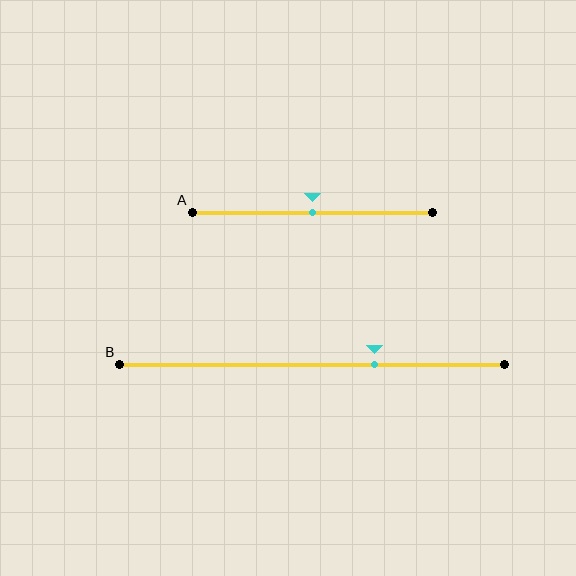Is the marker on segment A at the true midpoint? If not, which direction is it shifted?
Yes, the marker on segment A is at the true midpoint.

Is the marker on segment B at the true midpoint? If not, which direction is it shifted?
No, the marker on segment B is shifted to the right by about 16% of the segment length.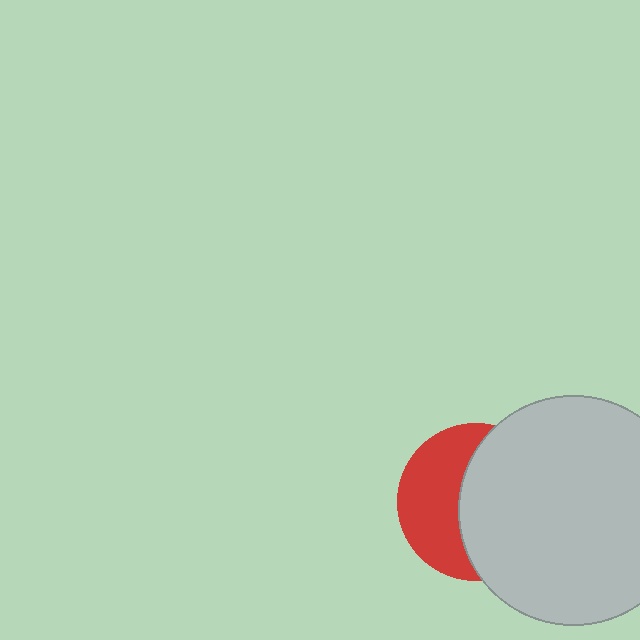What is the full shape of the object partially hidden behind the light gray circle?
The partially hidden object is a red circle.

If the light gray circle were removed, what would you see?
You would see the complete red circle.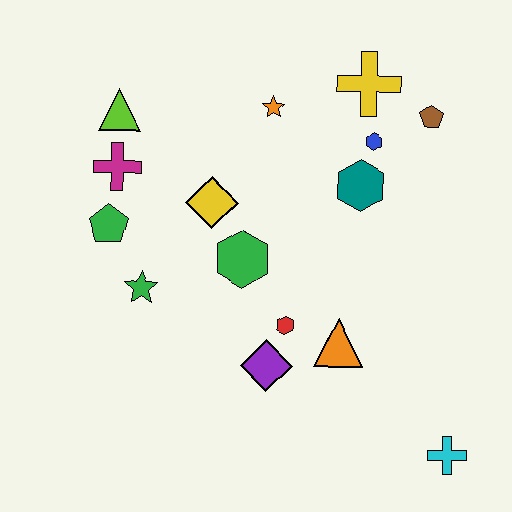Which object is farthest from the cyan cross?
The lime triangle is farthest from the cyan cross.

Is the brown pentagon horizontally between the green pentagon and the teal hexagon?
No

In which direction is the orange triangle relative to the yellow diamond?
The orange triangle is below the yellow diamond.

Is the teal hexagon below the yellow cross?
Yes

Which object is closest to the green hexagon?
The yellow diamond is closest to the green hexagon.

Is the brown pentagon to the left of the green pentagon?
No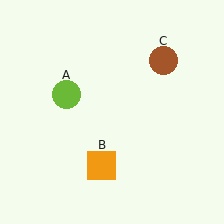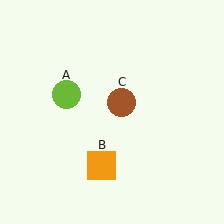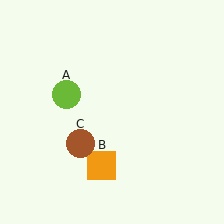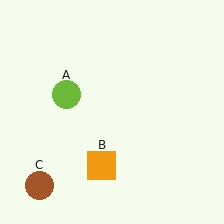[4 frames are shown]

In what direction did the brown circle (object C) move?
The brown circle (object C) moved down and to the left.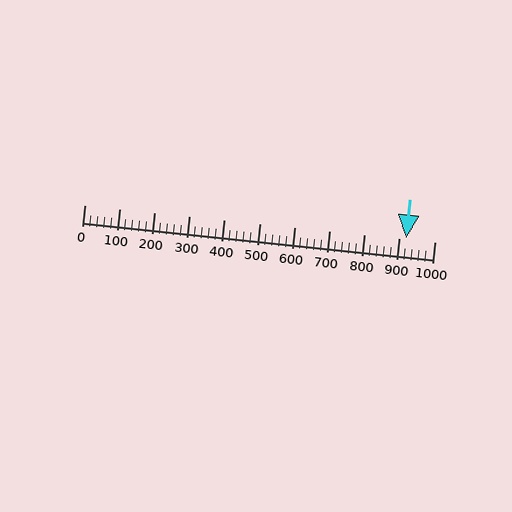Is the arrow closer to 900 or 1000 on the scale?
The arrow is closer to 900.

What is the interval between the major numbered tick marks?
The major tick marks are spaced 100 units apart.